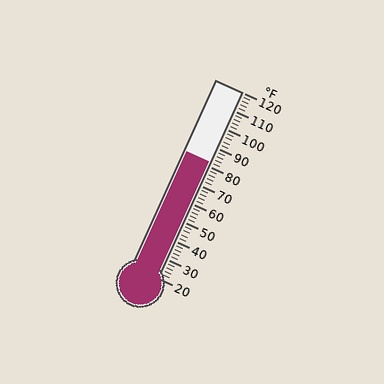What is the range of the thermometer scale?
The thermometer scale ranges from 20°F to 120°F.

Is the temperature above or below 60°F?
The temperature is above 60°F.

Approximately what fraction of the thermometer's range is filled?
The thermometer is filled to approximately 60% of its range.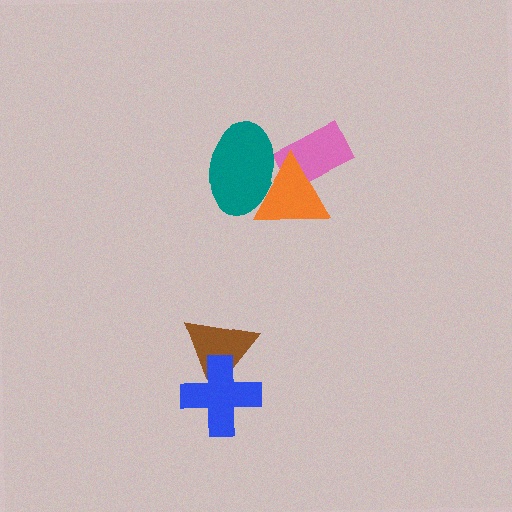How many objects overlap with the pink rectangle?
2 objects overlap with the pink rectangle.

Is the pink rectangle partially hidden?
Yes, it is partially covered by another shape.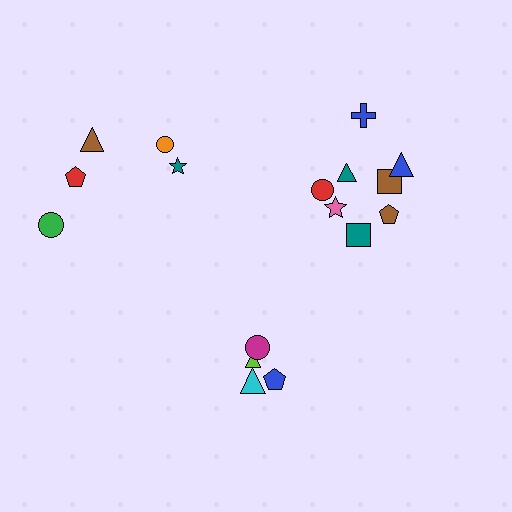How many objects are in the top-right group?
There are 8 objects.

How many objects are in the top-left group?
There are 5 objects.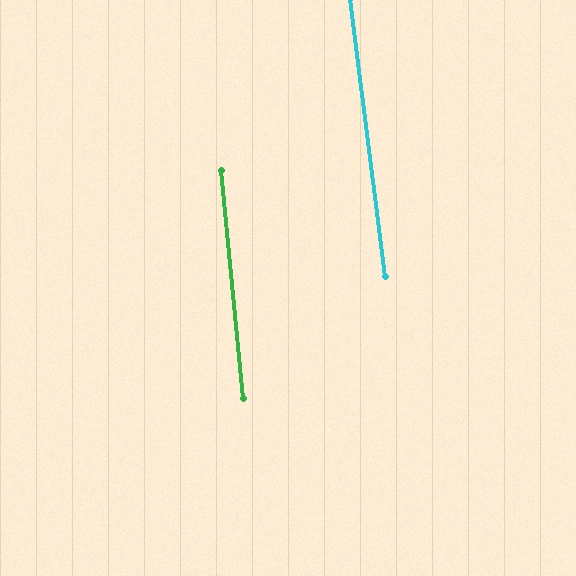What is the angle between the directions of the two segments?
Approximately 2 degrees.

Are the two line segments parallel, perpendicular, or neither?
Parallel — their directions differ by only 1.7°.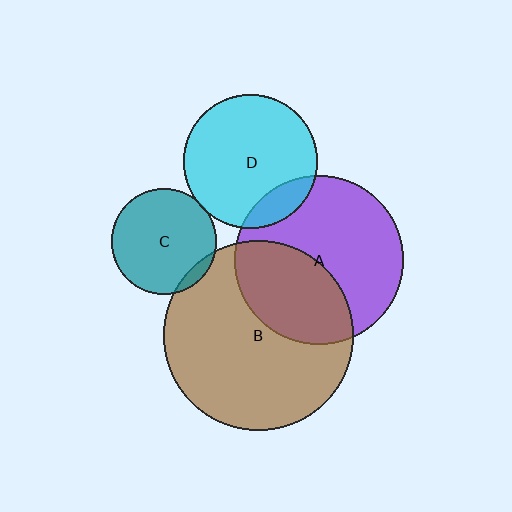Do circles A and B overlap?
Yes.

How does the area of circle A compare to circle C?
Approximately 2.6 times.